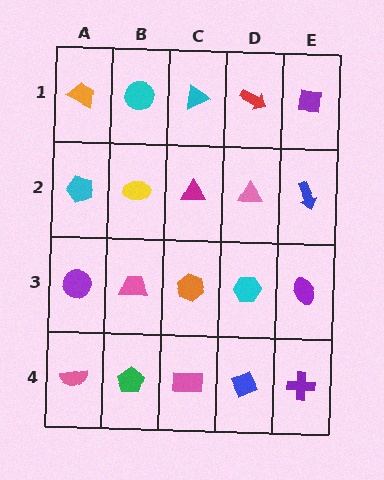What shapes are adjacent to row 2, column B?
A cyan circle (row 1, column B), a pink trapezoid (row 3, column B), a cyan pentagon (row 2, column A), a magenta triangle (row 2, column C).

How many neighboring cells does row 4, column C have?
3.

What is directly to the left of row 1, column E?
A red arrow.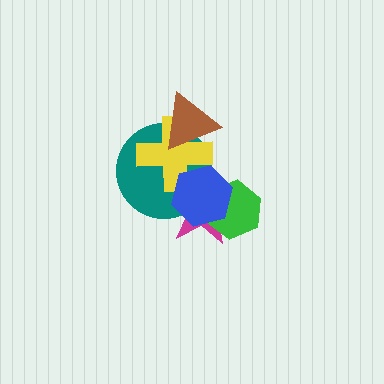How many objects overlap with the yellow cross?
4 objects overlap with the yellow cross.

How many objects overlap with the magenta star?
4 objects overlap with the magenta star.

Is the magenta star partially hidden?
Yes, it is partially covered by another shape.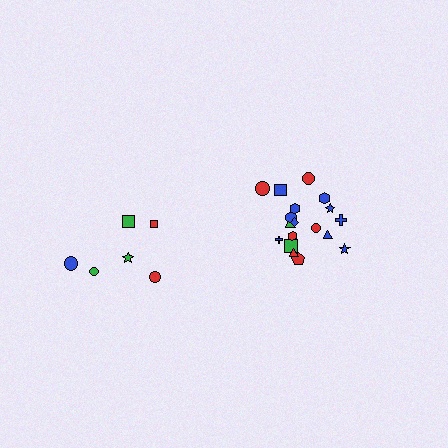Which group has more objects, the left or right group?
The right group.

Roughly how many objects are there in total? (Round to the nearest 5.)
Roughly 25 objects in total.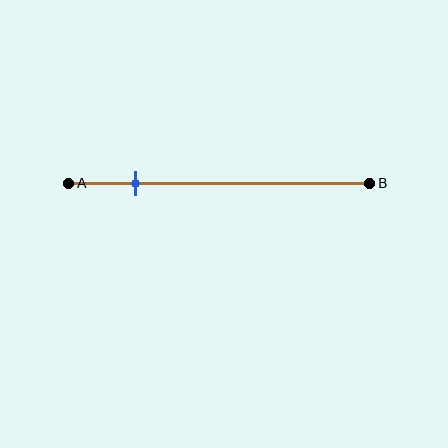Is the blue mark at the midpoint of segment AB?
No, the mark is at about 20% from A, not at the 50% midpoint.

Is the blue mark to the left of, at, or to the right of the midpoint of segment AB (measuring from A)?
The blue mark is to the left of the midpoint of segment AB.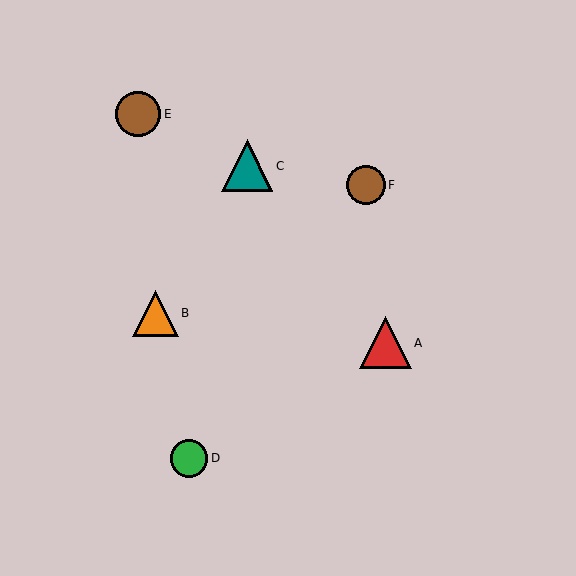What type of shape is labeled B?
Shape B is an orange triangle.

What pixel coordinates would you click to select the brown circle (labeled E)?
Click at (138, 114) to select the brown circle E.